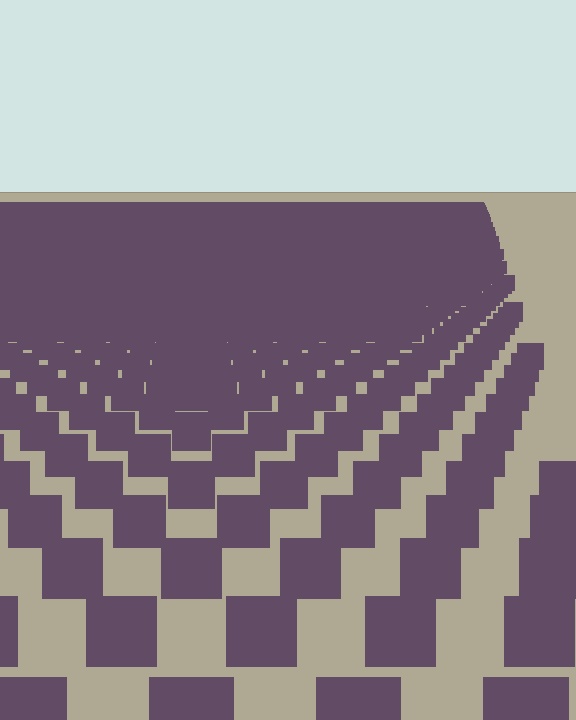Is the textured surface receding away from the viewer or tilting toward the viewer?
The surface is receding away from the viewer. Texture elements get smaller and denser toward the top.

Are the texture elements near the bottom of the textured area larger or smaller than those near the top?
Larger. Near the bottom, elements are closer to the viewer and appear at a bigger on-screen size.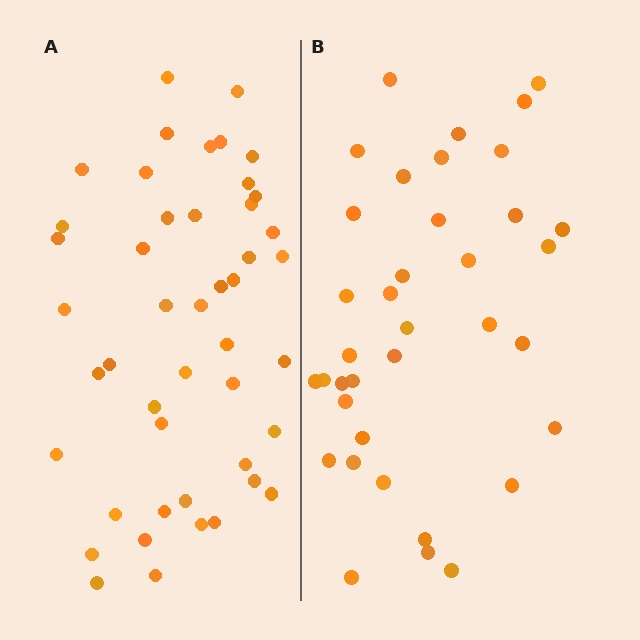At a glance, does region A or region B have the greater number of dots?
Region A (the left region) has more dots.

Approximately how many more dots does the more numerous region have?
Region A has roughly 8 or so more dots than region B.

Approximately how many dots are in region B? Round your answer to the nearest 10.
About 40 dots. (The exact count is 37, which rounds to 40.)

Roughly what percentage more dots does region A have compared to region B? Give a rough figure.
About 25% more.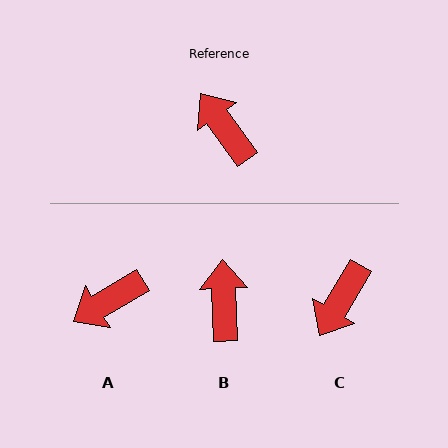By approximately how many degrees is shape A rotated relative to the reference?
Approximately 85 degrees counter-clockwise.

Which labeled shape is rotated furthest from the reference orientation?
C, about 114 degrees away.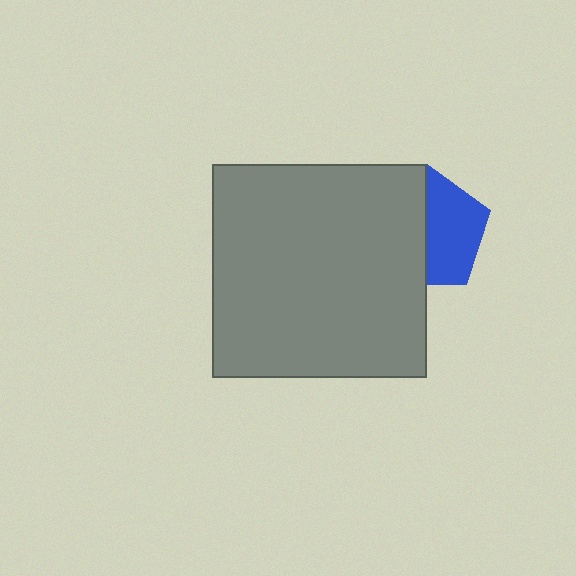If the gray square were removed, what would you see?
You would see the complete blue pentagon.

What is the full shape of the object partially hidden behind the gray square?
The partially hidden object is a blue pentagon.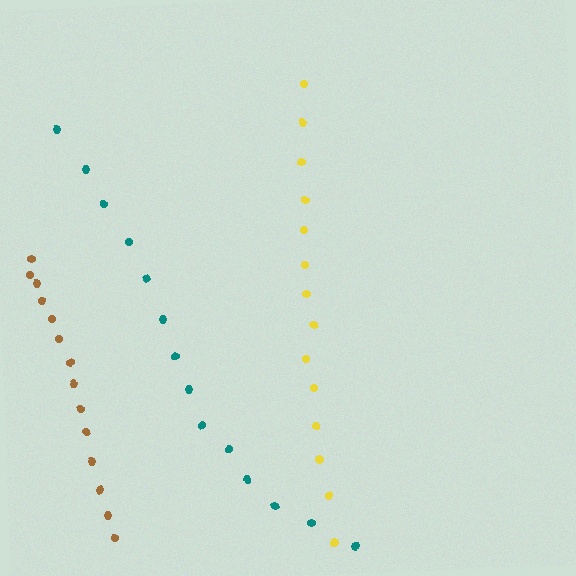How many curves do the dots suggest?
There are 3 distinct paths.